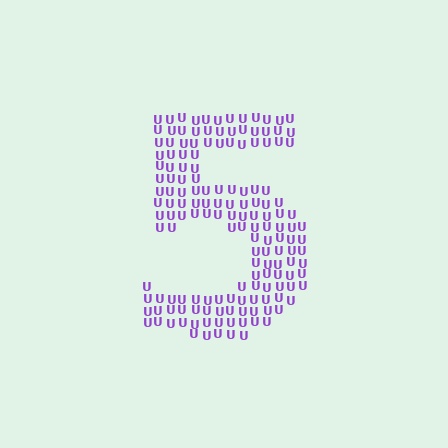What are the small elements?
The small elements are letter U's.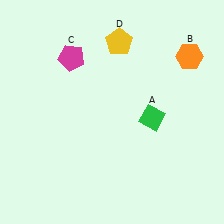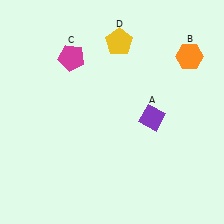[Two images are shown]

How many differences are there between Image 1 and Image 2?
There is 1 difference between the two images.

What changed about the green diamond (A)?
In Image 1, A is green. In Image 2, it changed to purple.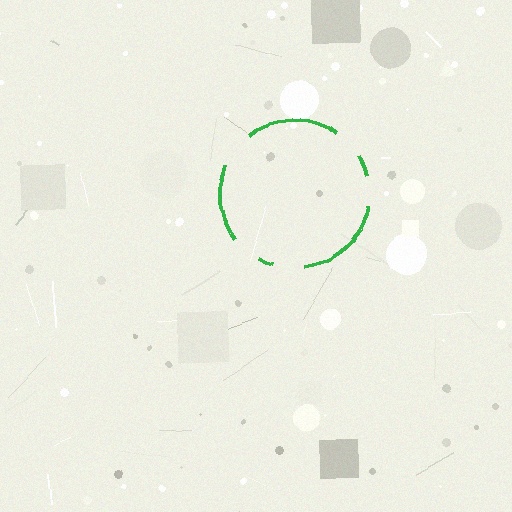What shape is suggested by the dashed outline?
The dashed outline suggests a circle.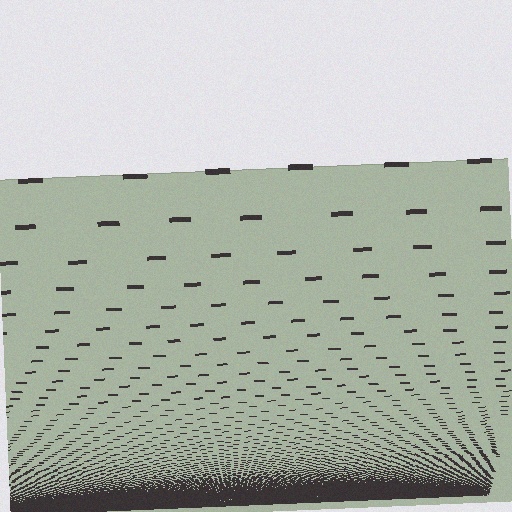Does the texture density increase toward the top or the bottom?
Density increases toward the bottom.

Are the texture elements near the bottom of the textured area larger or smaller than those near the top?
Smaller. The gradient is inverted — elements near the bottom are smaller and denser.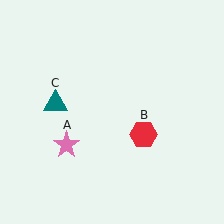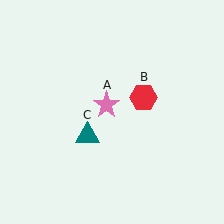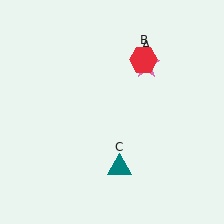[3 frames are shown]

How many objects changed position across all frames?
3 objects changed position: pink star (object A), red hexagon (object B), teal triangle (object C).